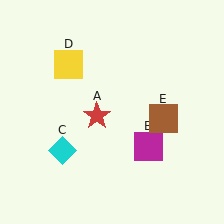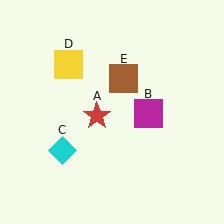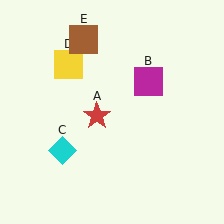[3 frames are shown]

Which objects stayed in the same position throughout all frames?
Red star (object A) and cyan diamond (object C) and yellow square (object D) remained stationary.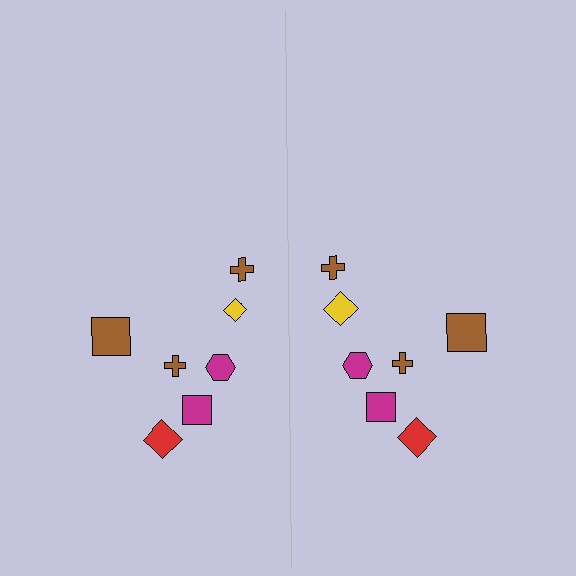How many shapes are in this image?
There are 14 shapes in this image.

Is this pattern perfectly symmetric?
No, the pattern is not perfectly symmetric. The yellow diamond on the right side has a different size than its mirror counterpart.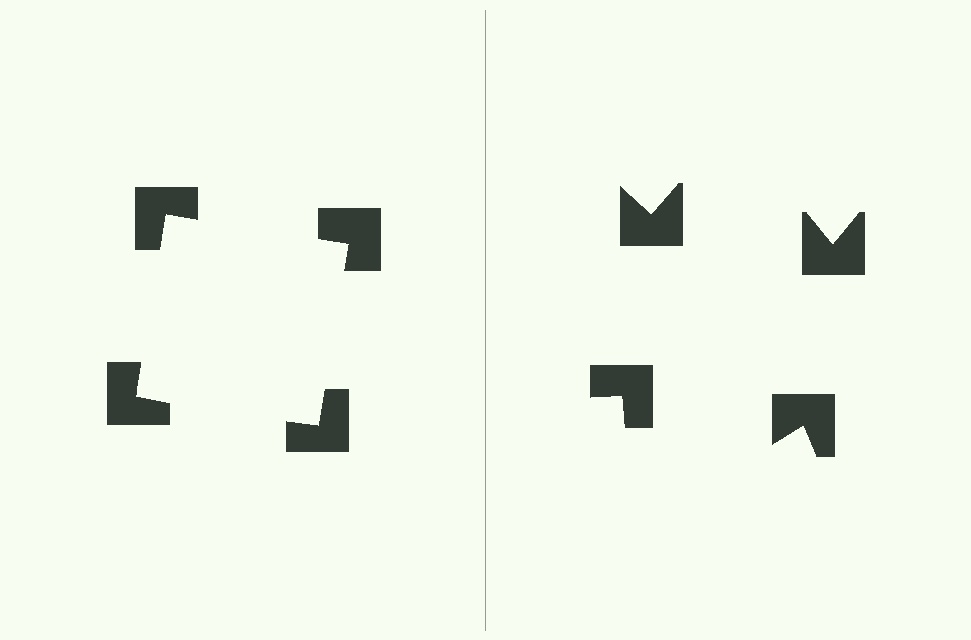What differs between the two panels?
The notched squares are positioned identically on both sides; only the wedge orientations differ. On the left they align to a square; on the right they are misaligned.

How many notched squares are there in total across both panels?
8 — 4 on each side.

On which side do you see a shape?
An illusory square appears on the left side. On the right side the wedge cuts are rotated, so no coherent shape forms.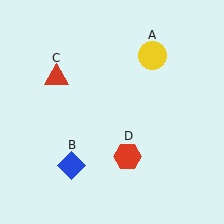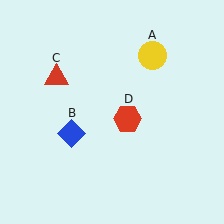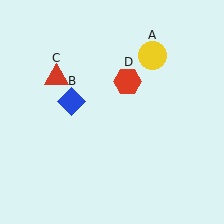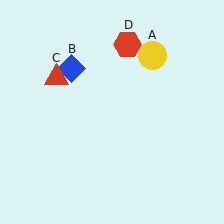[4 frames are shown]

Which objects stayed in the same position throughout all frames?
Yellow circle (object A) and red triangle (object C) remained stationary.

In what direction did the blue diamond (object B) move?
The blue diamond (object B) moved up.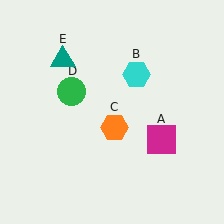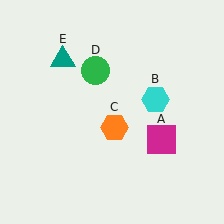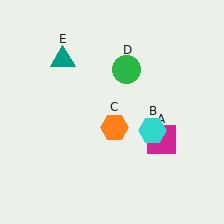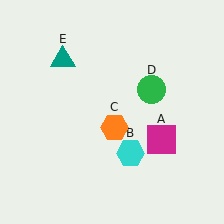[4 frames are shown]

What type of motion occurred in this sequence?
The cyan hexagon (object B), green circle (object D) rotated clockwise around the center of the scene.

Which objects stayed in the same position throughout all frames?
Magenta square (object A) and orange hexagon (object C) and teal triangle (object E) remained stationary.